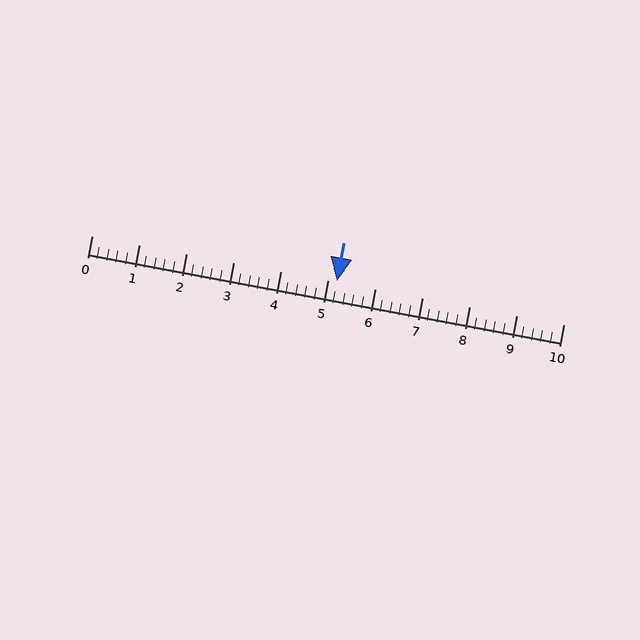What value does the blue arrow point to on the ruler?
The blue arrow points to approximately 5.2.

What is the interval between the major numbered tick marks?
The major tick marks are spaced 1 units apart.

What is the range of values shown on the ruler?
The ruler shows values from 0 to 10.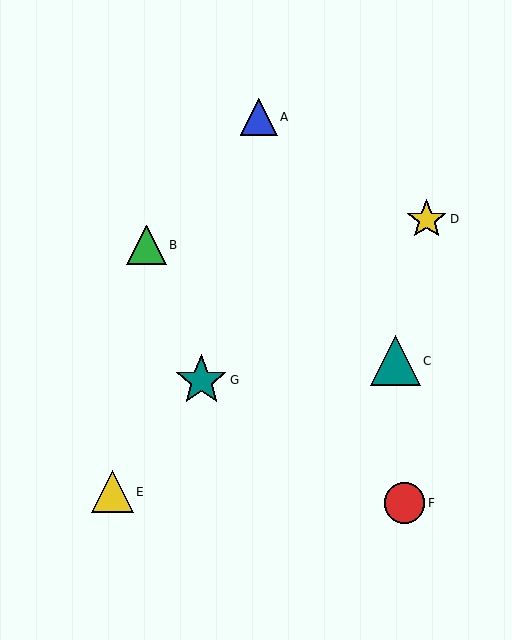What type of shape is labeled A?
Shape A is a blue triangle.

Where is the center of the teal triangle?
The center of the teal triangle is at (395, 361).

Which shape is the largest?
The teal star (labeled G) is the largest.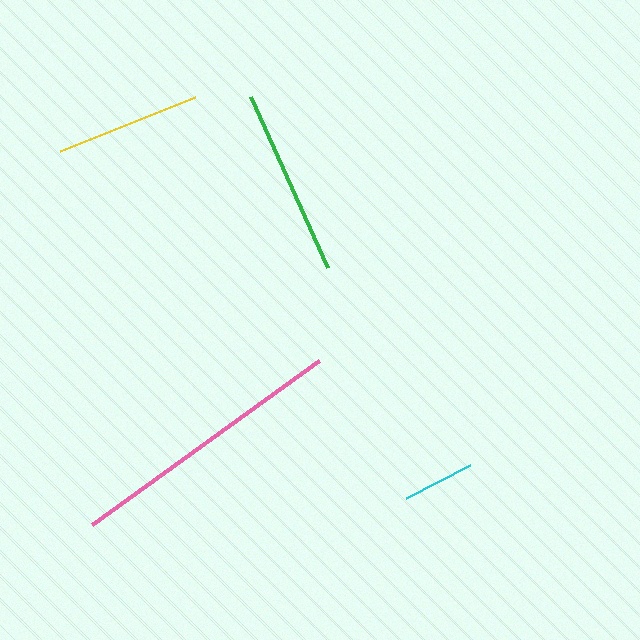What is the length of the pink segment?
The pink segment is approximately 280 pixels long.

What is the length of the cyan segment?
The cyan segment is approximately 71 pixels long.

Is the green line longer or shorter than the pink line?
The pink line is longer than the green line.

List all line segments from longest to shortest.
From longest to shortest: pink, green, yellow, cyan.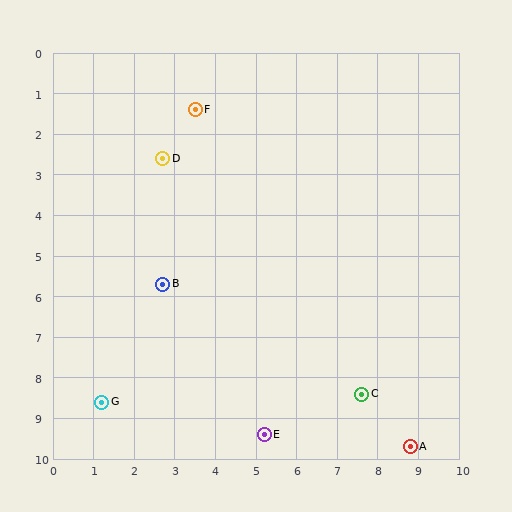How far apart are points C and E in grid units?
Points C and E are about 2.6 grid units apart.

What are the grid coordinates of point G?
Point G is at approximately (1.2, 8.6).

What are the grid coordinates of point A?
Point A is at approximately (8.8, 9.7).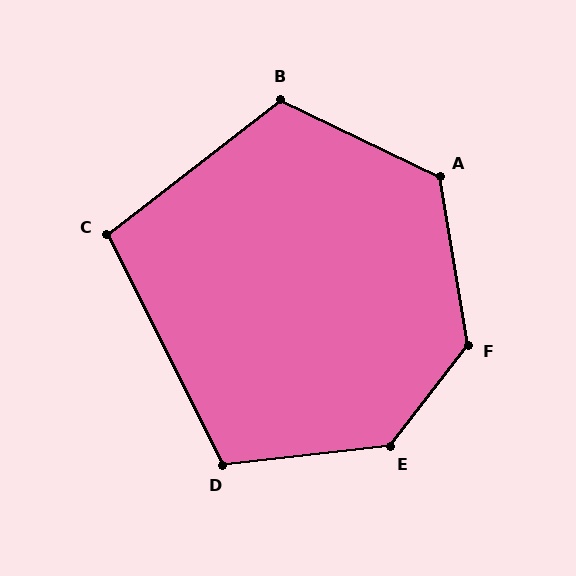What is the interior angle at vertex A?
Approximately 125 degrees (obtuse).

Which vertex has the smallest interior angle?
C, at approximately 101 degrees.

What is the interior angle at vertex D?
Approximately 110 degrees (obtuse).